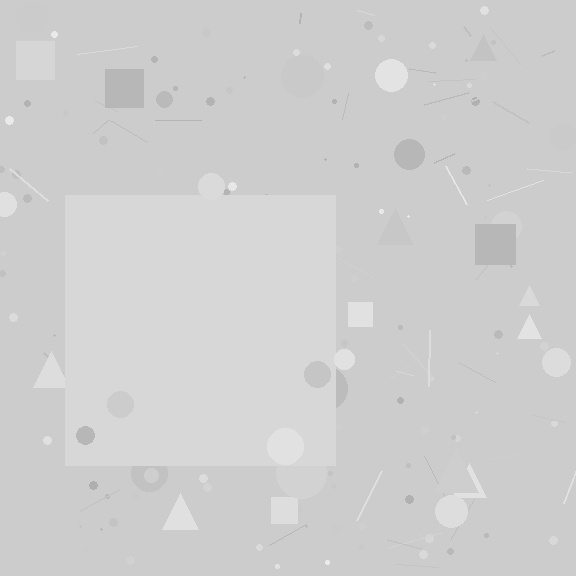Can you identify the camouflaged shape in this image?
The camouflaged shape is a square.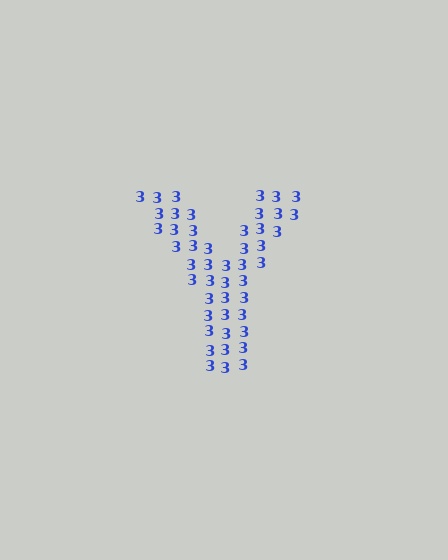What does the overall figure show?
The overall figure shows the letter Y.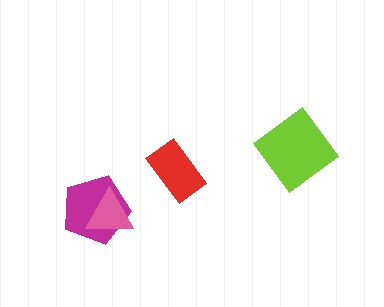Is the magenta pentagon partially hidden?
Yes, it is partially covered by another shape.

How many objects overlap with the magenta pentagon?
1 object overlaps with the magenta pentagon.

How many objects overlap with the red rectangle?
0 objects overlap with the red rectangle.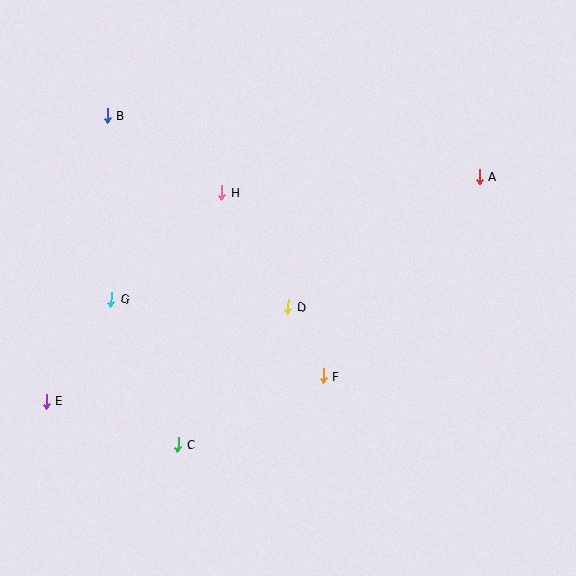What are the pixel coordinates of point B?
Point B is at (107, 116).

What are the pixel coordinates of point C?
Point C is at (178, 445).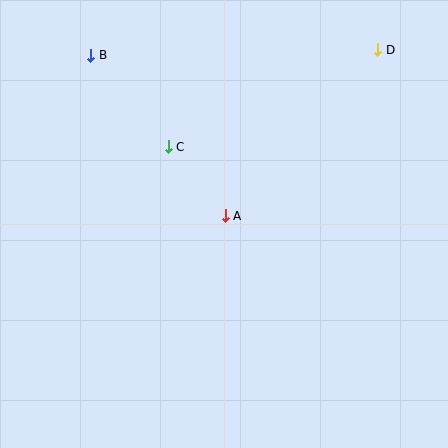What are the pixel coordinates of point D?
Point D is at (378, 50).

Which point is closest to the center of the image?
Point A at (225, 216) is closest to the center.